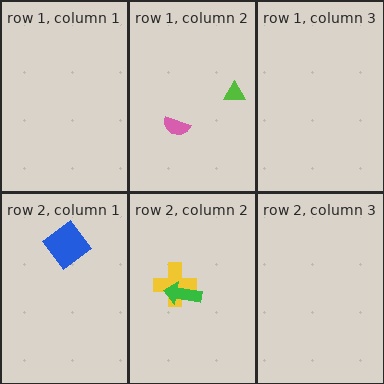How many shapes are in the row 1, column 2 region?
2.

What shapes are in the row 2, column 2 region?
The yellow cross, the green arrow.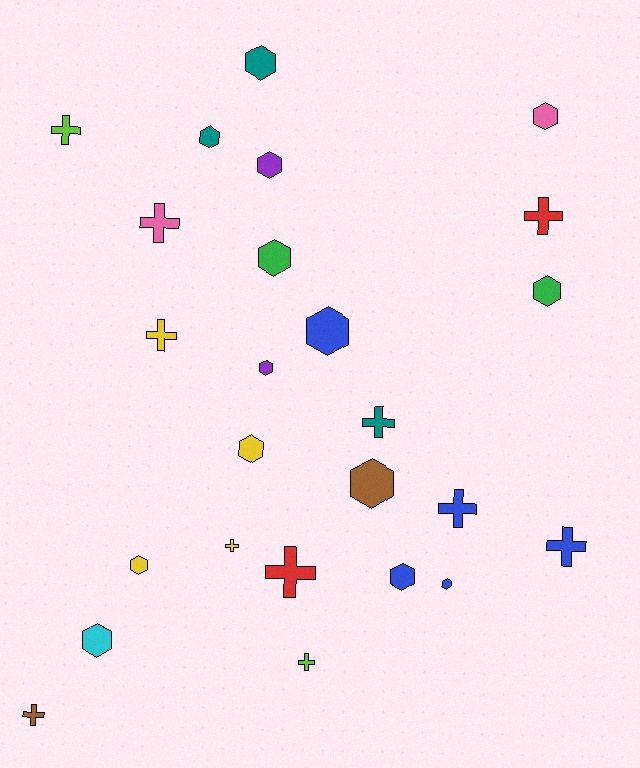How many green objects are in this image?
There are 2 green objects.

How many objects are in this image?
There are 25 objects.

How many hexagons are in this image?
There are 14 hexagons.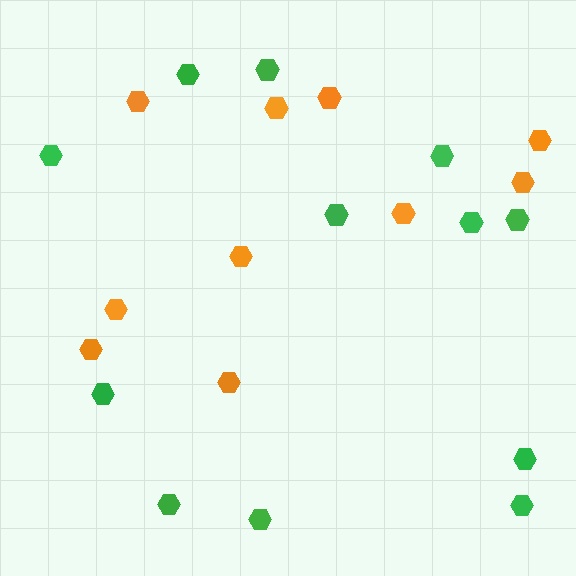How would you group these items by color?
There are 2 groups: one group of green hexagons (12) and one group of orange hexagons (10).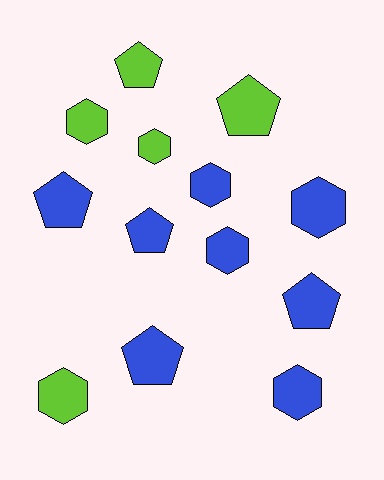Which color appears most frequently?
Blue, with 8 objects.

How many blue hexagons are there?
There are 4 blue hexagons.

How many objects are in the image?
There are 13 objects.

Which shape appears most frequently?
Hexagon, with 7 objects.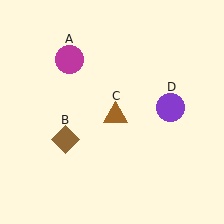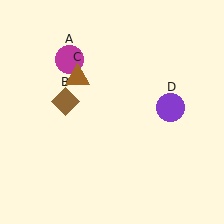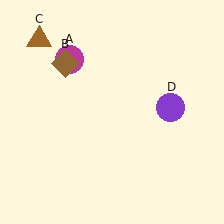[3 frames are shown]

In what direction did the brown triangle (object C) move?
The brown triangle (object C) moved up and to the left.